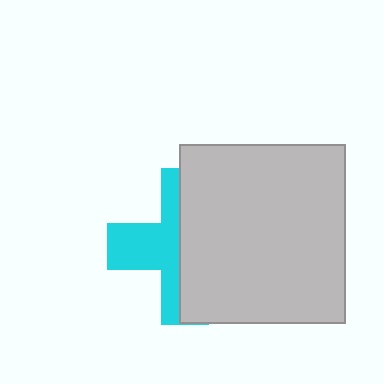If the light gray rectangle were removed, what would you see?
You would see the complete cyan cross.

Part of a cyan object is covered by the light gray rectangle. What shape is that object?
It is a cross.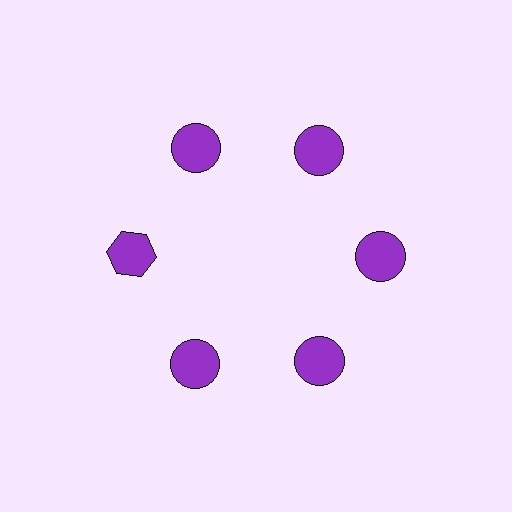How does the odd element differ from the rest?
It has a different shape: hexagon instead of circle.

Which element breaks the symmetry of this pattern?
The purple hexagon at roughly the 9 o'clock position breaks the symmetry. All other shapes are purple circles.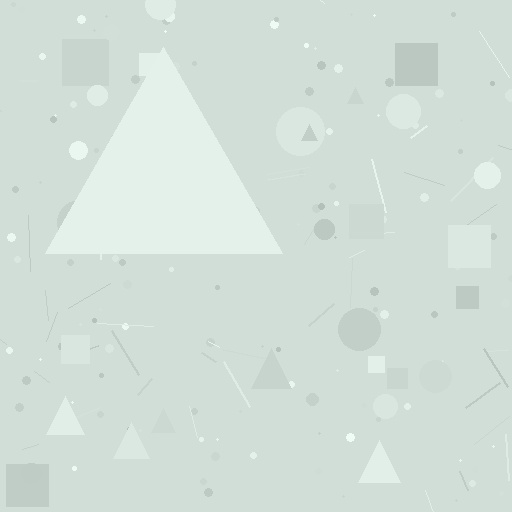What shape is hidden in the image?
A triangle is hidden in the image.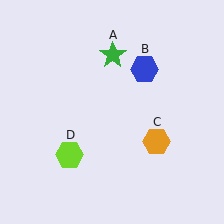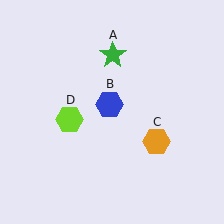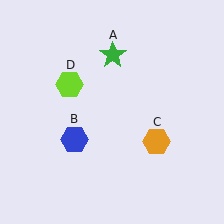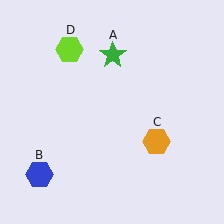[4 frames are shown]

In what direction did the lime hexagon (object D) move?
The lime hexagon (object D) moved up.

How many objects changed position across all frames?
2 objects changed position: blue hexagon (object B), lime hexagon (object D).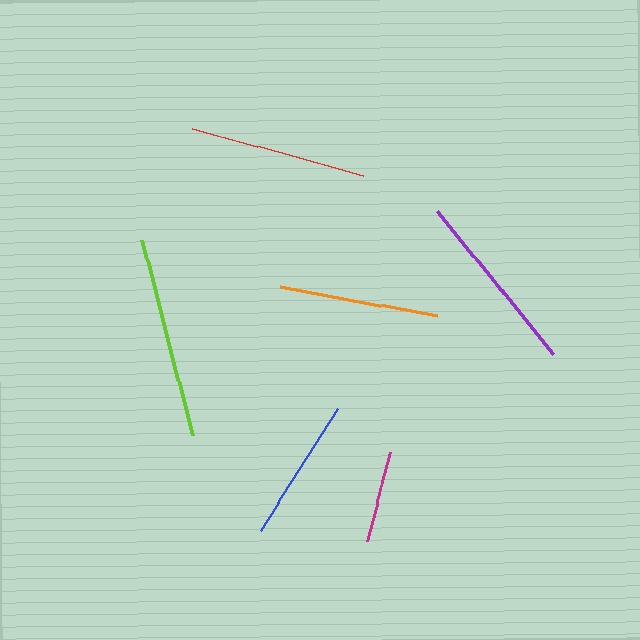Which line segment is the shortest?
The magenta line is the shortest at approximately 91 pixels.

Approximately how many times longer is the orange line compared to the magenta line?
The orange line is approximately 1.8 times the length of the magenta line.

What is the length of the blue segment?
The blue segment is approximately 145 pixels long.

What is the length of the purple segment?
The purple segment is approximately 184 pixels long.